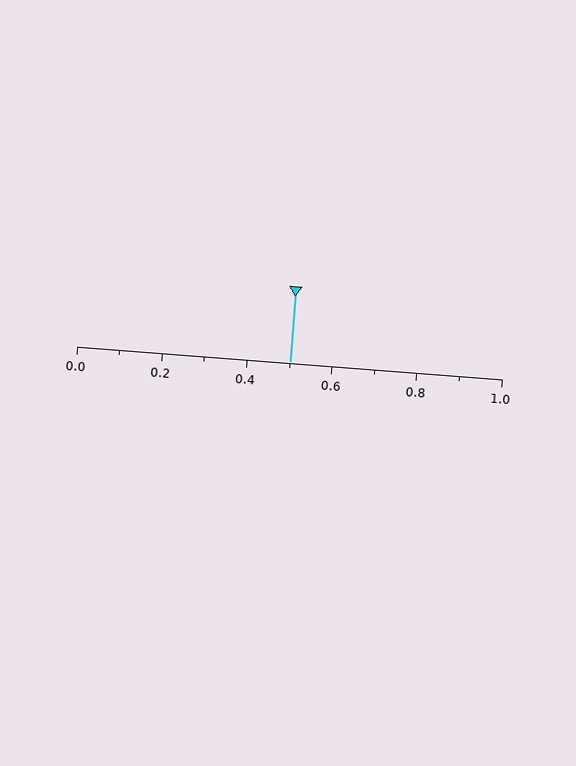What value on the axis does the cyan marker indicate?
The marker indicates approximately 0.5.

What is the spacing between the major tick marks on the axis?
The major ticks are spaced 0.2 apart.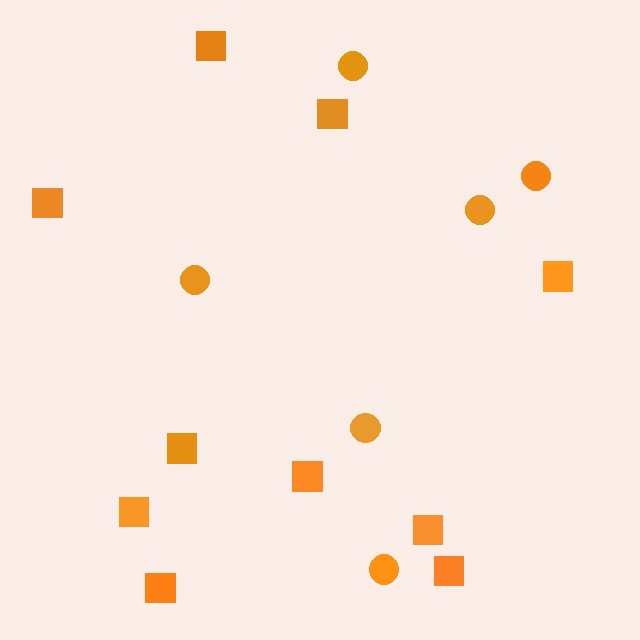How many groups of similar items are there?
There are 2 groups: one group of squares (10) and one group of circles (6).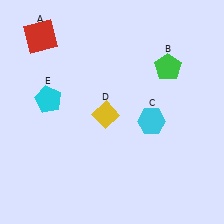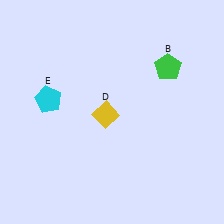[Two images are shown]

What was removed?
The red square (A), the cyan hexagon (C) were removed in Image 2.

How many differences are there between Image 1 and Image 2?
There are 2 differences between the two images.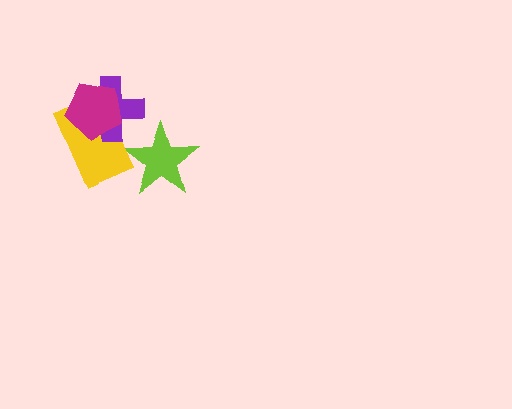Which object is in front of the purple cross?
The magenta pentagon is in front of the purple cross.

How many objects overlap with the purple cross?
2 objects overlap with the purple cross.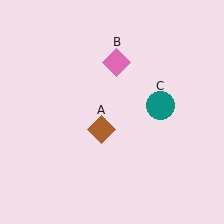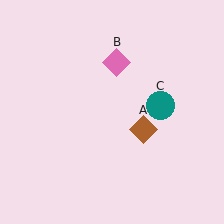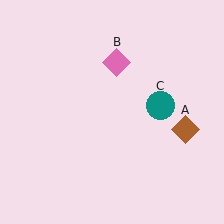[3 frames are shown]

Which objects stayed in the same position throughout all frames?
Pink diamond (object B) and teal circle (object C) remained stationary.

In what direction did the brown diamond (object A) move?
The brown diamond (object A) moved right.